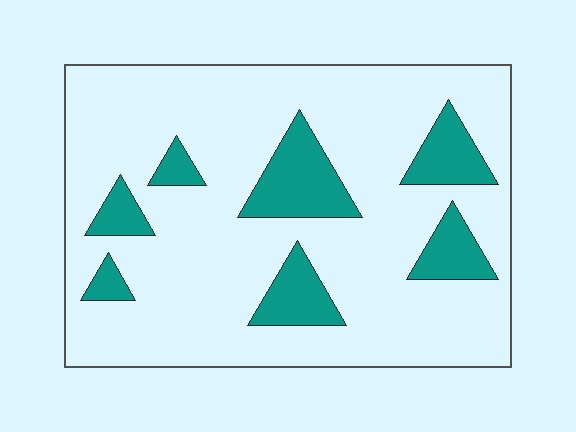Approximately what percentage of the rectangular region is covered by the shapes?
Approximately 20%.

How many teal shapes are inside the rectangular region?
7.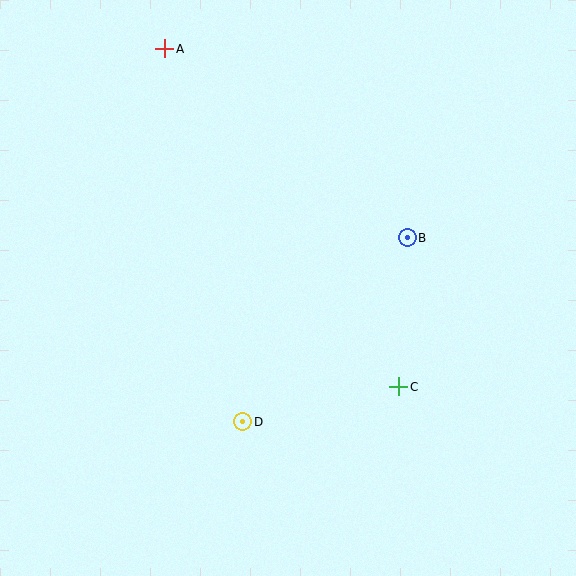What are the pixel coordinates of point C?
Point C is at (399, 387).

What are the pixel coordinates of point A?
Point A is at (165, 49).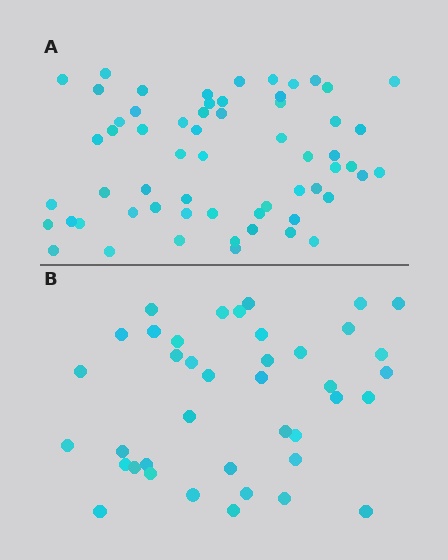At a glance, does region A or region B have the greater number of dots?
Region A (the top region) has more dots.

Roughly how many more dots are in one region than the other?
Region A has approximately 20 more dots than region B.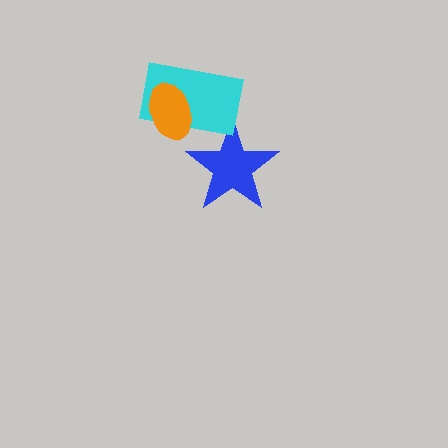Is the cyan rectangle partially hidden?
Yes, it is partially covered by another shape.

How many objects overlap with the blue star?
1 object overlaps with the blue star.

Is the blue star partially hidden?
Yes, it is partially covered by another shape.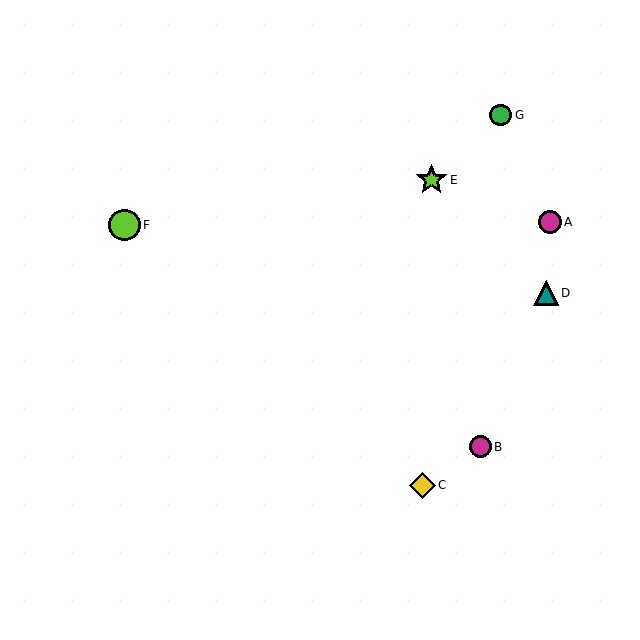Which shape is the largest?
The lime circle (labeled F) is the largest.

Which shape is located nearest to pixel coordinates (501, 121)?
The green circle (labeled G) at (501, 115) is nearest to that location.